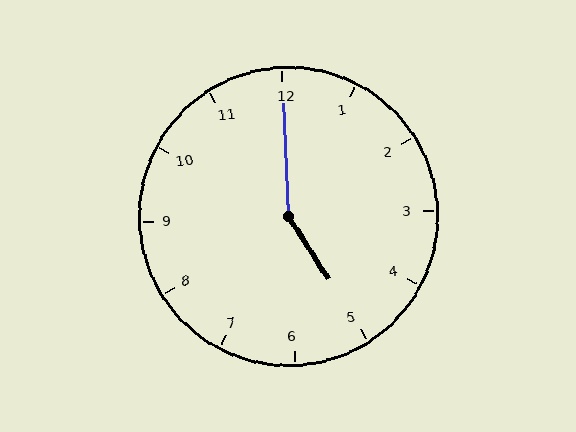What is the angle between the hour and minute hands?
Approximately 150 degrees.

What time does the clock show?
5:00.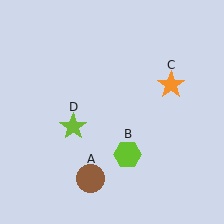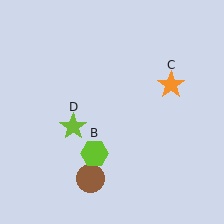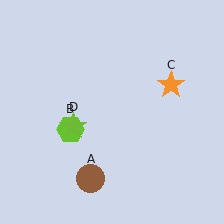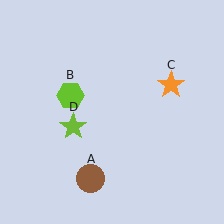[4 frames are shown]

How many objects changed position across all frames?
1 object changed position: lime hexagon (object B).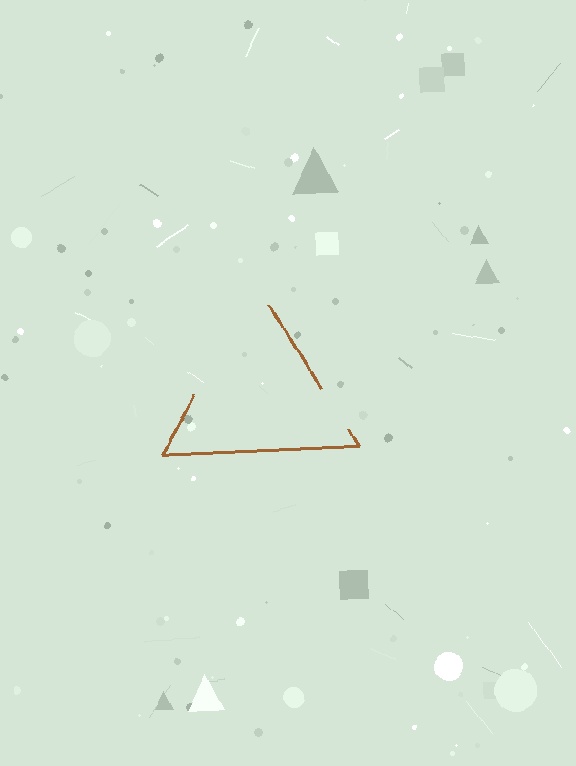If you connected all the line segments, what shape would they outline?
They would outline a triangle.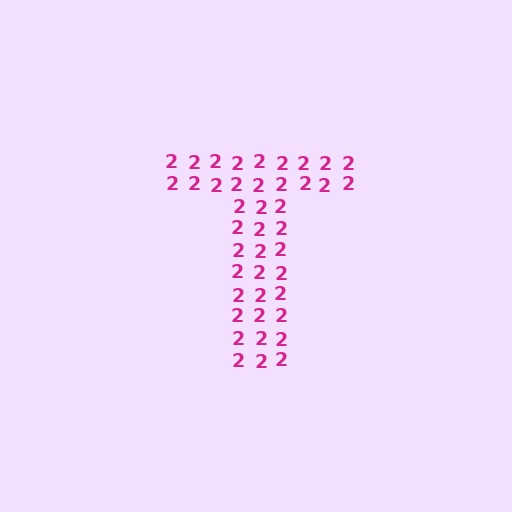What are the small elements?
The small elements are digit 2's.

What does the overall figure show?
The overall figure shows the letter T.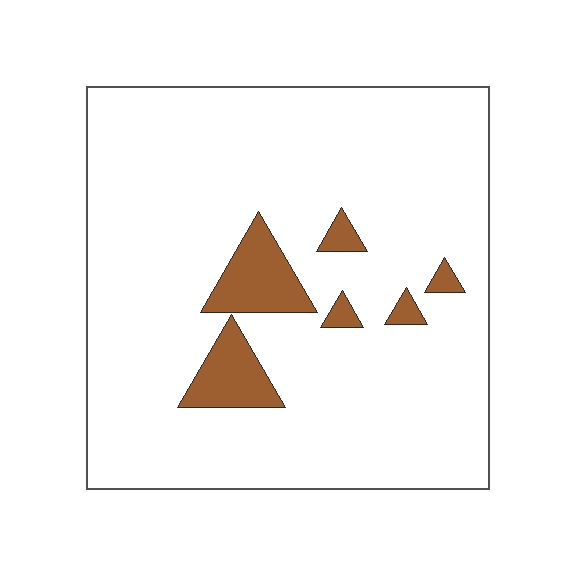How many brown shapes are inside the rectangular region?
6.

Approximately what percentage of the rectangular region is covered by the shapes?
Approximately 10%.